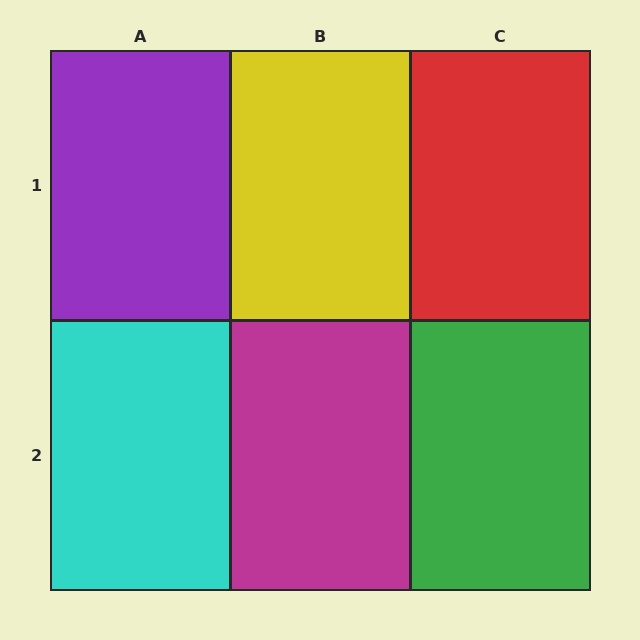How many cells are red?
1 cell is red.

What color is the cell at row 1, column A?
Purple.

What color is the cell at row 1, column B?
Yellow.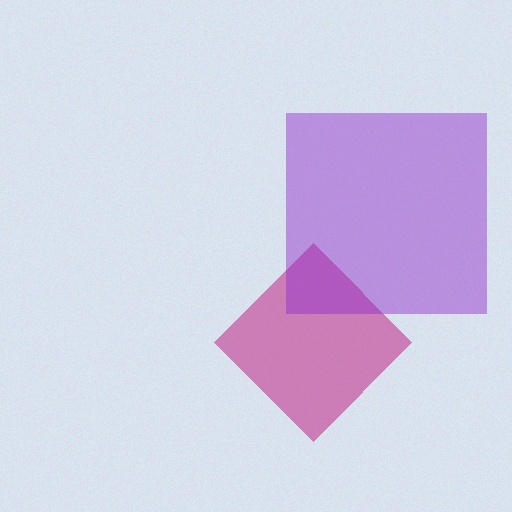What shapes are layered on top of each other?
The layered shapes are: a magenta diamond, a purple square.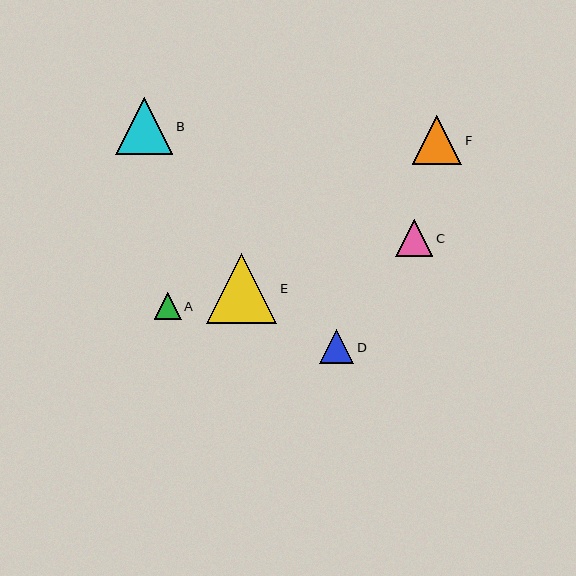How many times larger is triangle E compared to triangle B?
Triangle E is approximately 1.2 times the size of triangle B.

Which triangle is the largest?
Triangle E is the largest with a size of approximately 70 pixels.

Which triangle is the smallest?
Triangle A is the smallest with a size of approximately 27 pixels.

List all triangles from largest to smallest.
From largest to smallest: E, B, F, C, D, A.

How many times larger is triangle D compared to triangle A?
Triangle D is approximately 1.3 times the size of triangle A.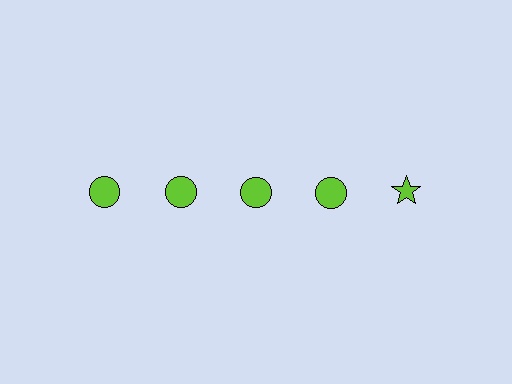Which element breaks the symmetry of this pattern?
The lime star in the top row, rightmost column breaks the symmetry. All other shapes are lime circles.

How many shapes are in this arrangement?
There are 5 shapes arranged in a grid pattern.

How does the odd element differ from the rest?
It has a different shape: star instead of circle.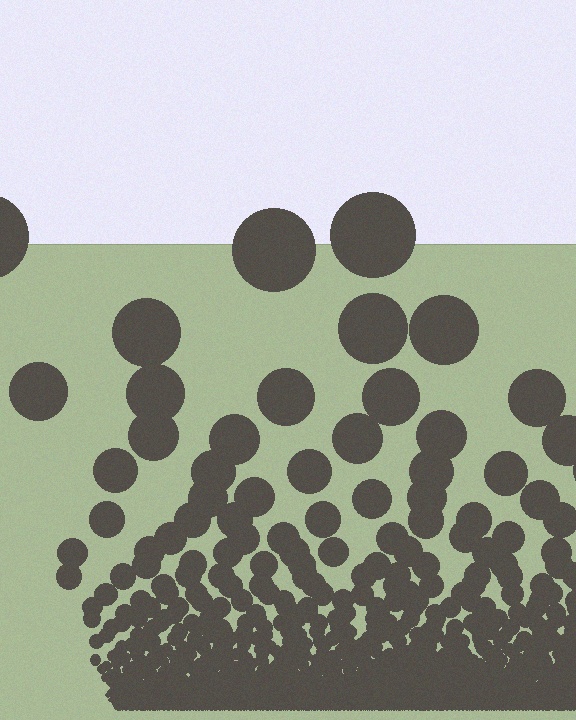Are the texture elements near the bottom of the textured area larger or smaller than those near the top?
Smaller. The gradient is inverted — elements near the bottom are smaller and denser.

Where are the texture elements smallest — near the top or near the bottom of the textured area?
Near the bottom.